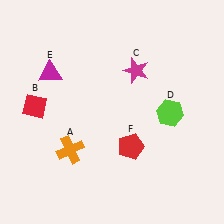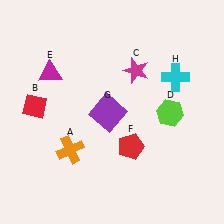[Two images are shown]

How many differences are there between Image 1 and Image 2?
There are 2 differences between the two images.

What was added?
A purple square (G), a cyan cross (H) were added in Image 2.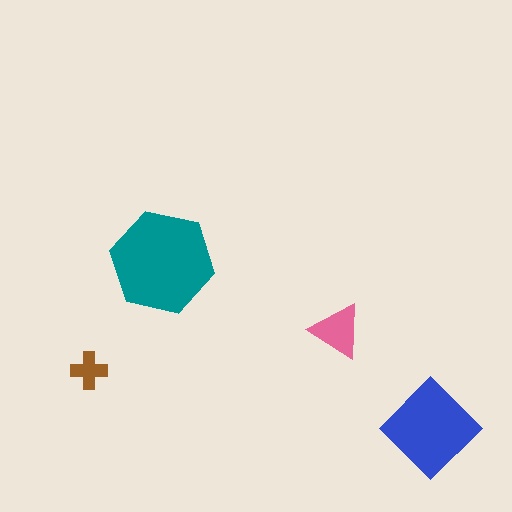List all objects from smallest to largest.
The brown cross, the pink triangle, the blue diamond, the teal hexagon.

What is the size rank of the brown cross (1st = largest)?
4th.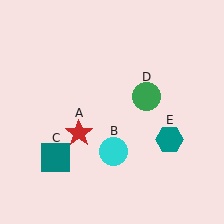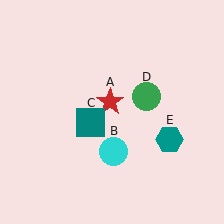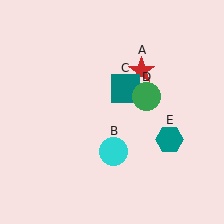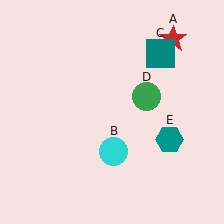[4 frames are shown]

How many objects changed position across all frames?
2 objects changed position: red star (object A), teal square (object C).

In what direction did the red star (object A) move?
The red star (object A) moved up and to the right.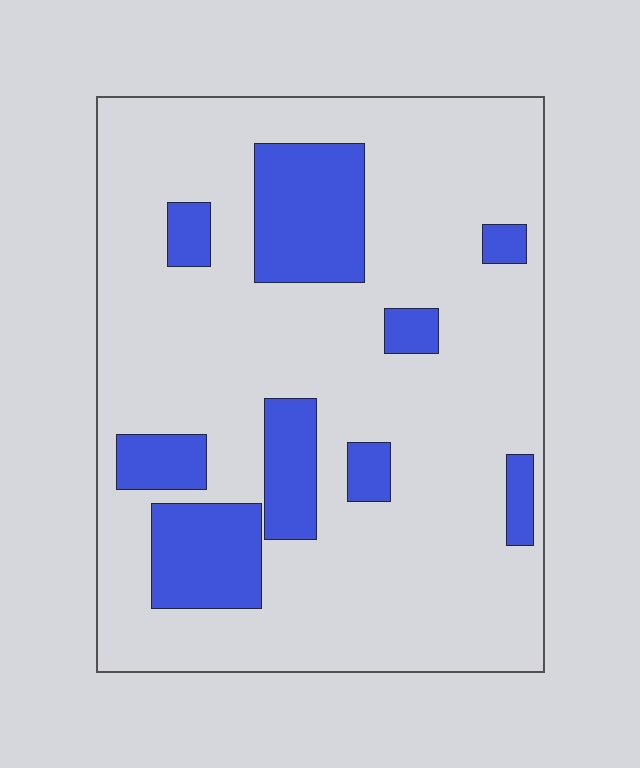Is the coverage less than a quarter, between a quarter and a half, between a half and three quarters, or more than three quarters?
Less than a quarter.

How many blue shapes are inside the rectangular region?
9.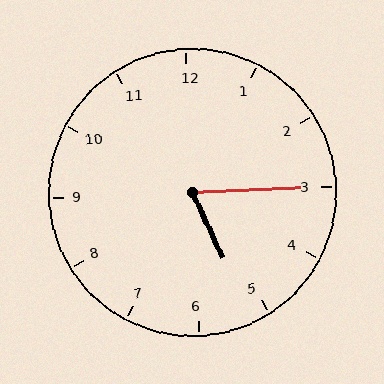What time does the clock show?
5:15.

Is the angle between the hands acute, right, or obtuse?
It is acute.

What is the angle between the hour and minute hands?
Approximately 68 degrees.